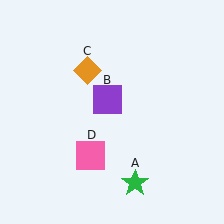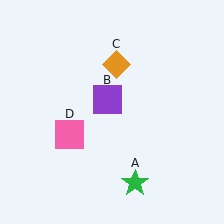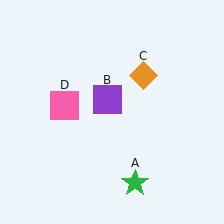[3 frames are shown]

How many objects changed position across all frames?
2 objects changed position: orange diamond (object C), pink square (object D).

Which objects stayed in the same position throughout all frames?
Green star (object A) and purple square (object B) remained stationary.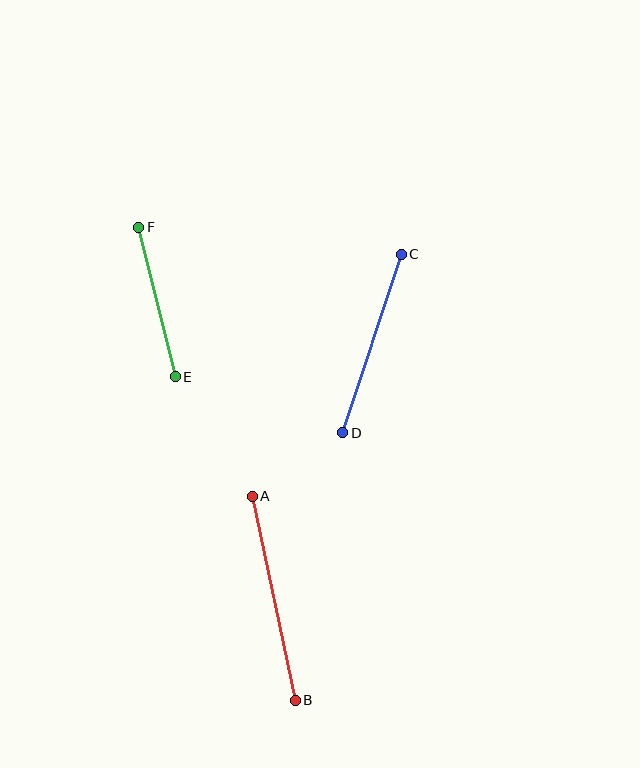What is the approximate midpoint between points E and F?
The midpoint is at approximately (157, 302) pixels.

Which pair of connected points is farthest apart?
Points A and B are farthest apart.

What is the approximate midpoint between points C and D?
The midpoint is at approximately (372, 344) pixels.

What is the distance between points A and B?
The distance is approximately 209 pixels.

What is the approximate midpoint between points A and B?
The midpoint is at approximately (274, 598) pixels.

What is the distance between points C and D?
The distance is approximately 188 pixels.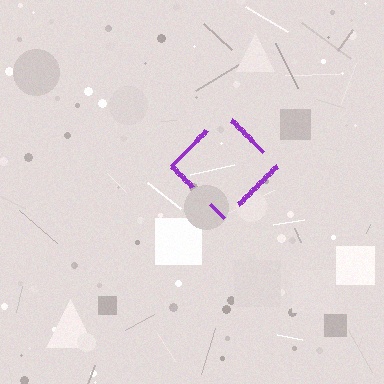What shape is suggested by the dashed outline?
The dashed outline suggests a diamond.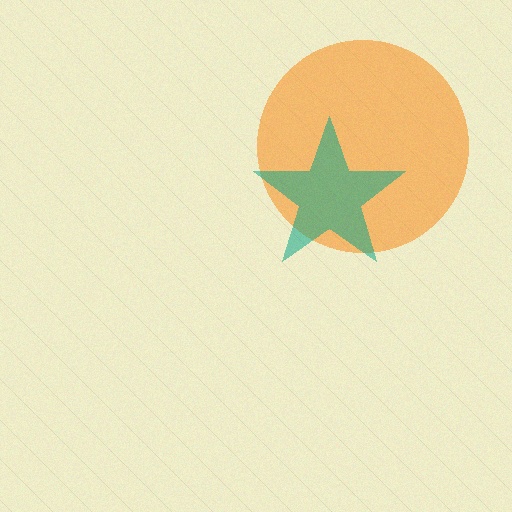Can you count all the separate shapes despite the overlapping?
Yes, there are 2 separate shapes.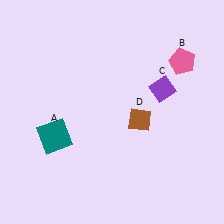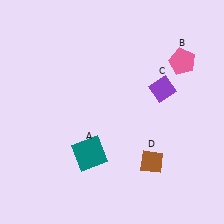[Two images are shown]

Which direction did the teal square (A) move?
The teal square (A) moved right.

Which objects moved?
The objects that moved are: the teal square (A), the brown diamond (D).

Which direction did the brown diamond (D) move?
The brown diamond (D) moved down.